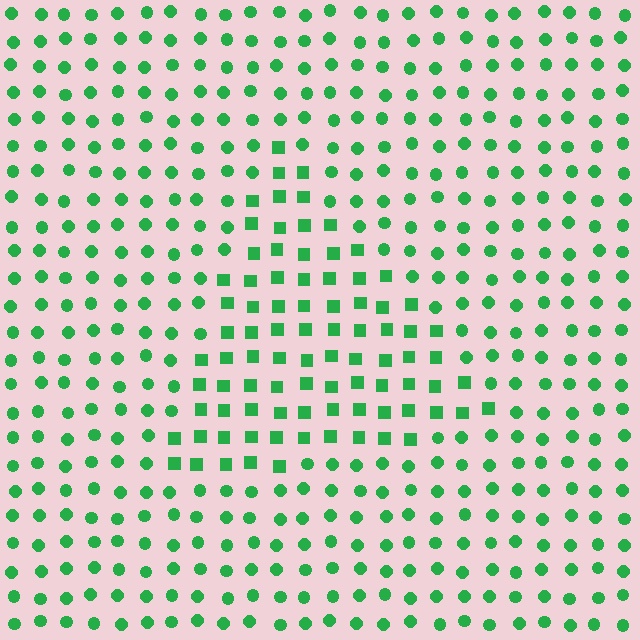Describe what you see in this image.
The image is filled with small green elements arranged in a uniform grid. A triangle-shaped region contains squares, while the surrounding area contains circles. The boundary is defined purely by the change in element shape.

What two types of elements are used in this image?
The image uses squares inside the triangle region and circles outside it.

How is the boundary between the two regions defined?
The boundary is defined by a change in element shape: squares inside vs. circles outside. All elements share the same color and spacing.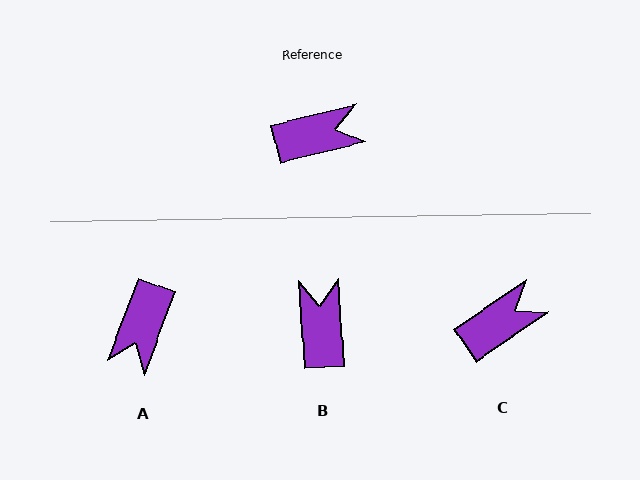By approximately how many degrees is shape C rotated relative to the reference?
Approximately 20 degrees counter-clockwise.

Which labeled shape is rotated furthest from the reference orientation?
A, about 125 degrees away.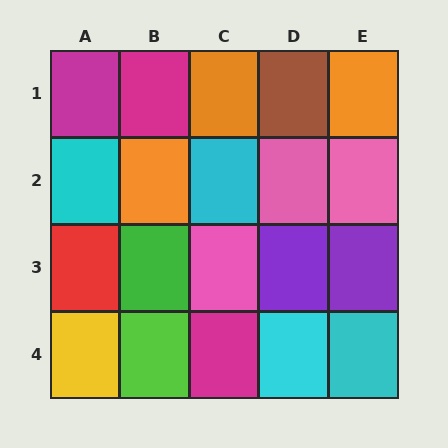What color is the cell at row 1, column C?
Orange.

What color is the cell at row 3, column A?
Red.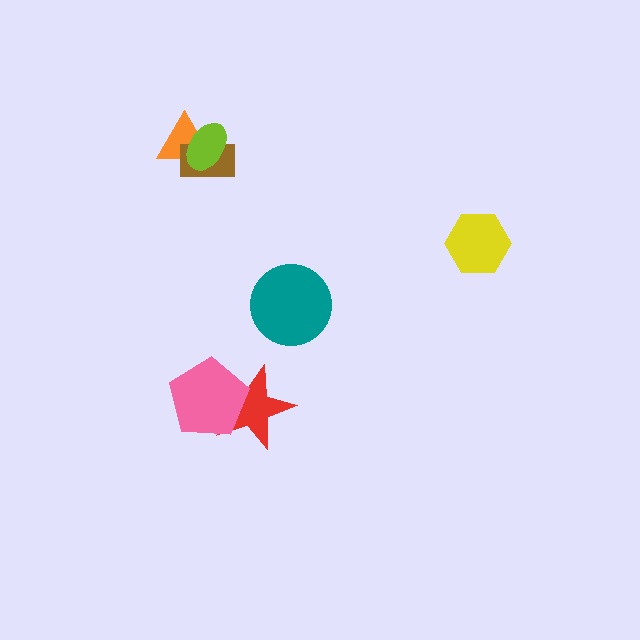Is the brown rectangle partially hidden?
Yes, it is partially covered by another shape.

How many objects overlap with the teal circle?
0 objects overlap with the teal circle.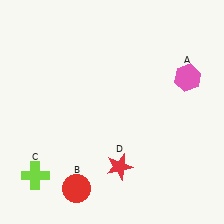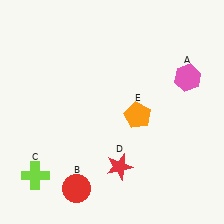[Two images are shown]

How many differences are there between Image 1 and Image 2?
There is 1 difference between the two images.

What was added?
An orange pentagon (E) was added in Image 2.